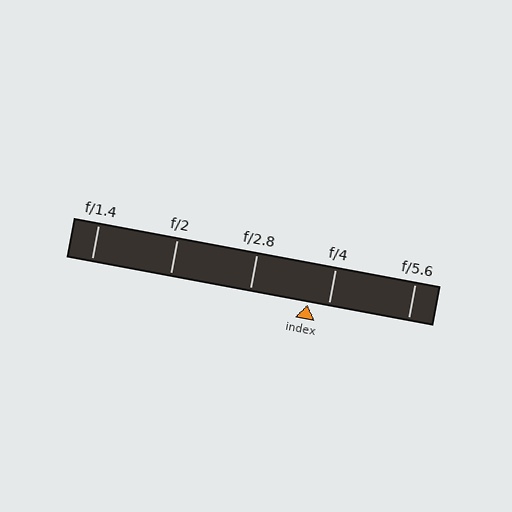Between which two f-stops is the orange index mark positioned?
The index mark is between f/2.8 and f/4.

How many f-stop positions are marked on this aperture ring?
There are 5 f-stop positions marked.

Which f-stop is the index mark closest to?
The index mark is closest to f/4.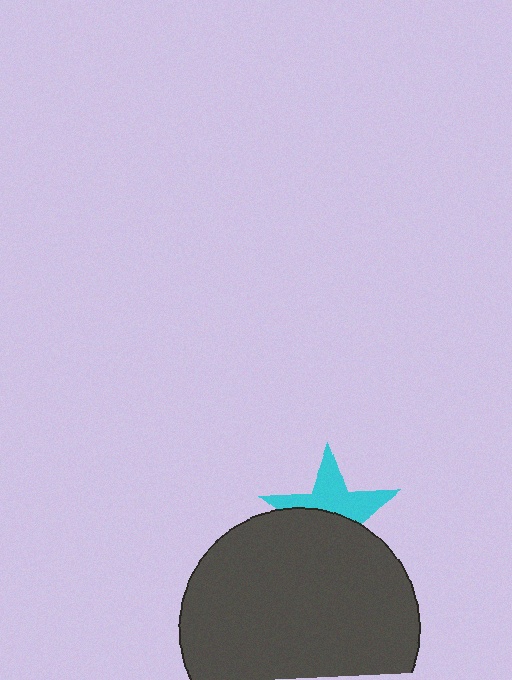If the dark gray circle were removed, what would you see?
You would see the complete cyan star.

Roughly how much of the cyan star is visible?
About half of it is visible (roughly 49%).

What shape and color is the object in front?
The object in front is a dark gray circle.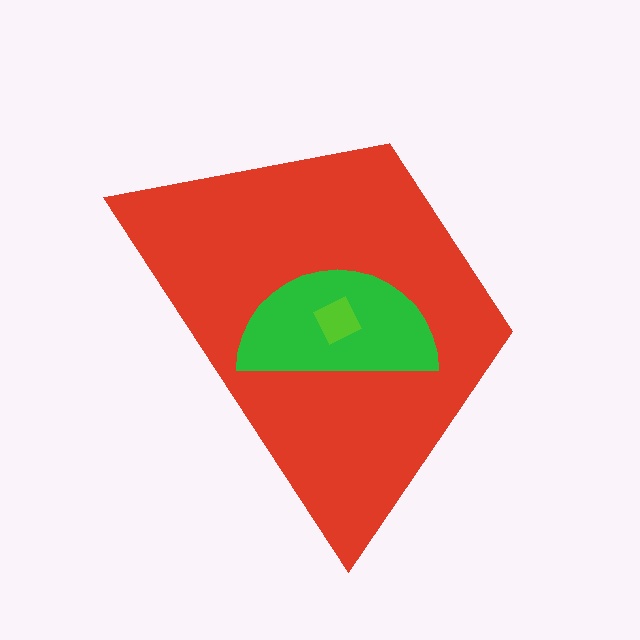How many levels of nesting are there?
3.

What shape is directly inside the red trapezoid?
The green semicircle.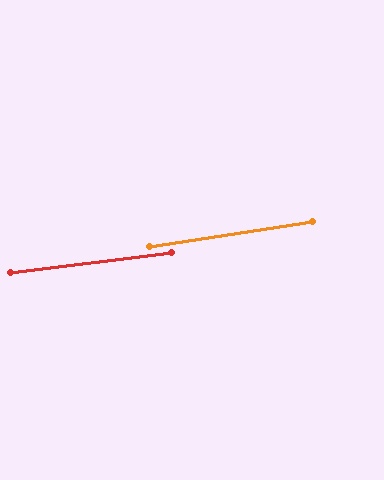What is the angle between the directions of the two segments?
Approximately 1 degree.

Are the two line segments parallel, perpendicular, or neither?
Parallel — their directions differ by only 1.2°.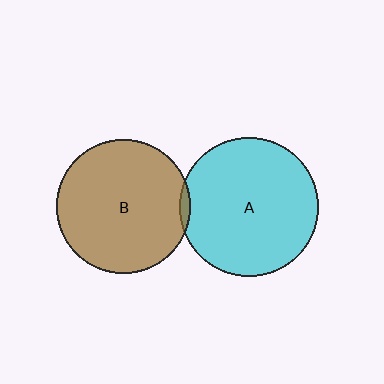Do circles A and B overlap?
Yes.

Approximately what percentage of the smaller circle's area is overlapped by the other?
Approximately 5%.